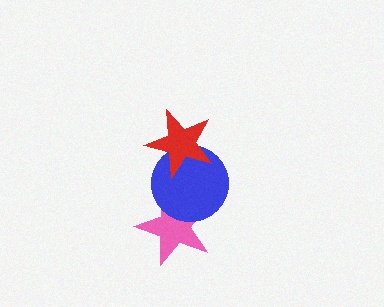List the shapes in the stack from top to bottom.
From top to bottom: the red star, the blue circle, the pink star.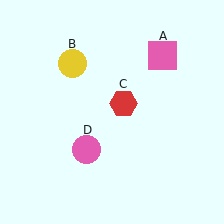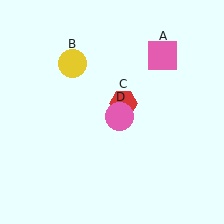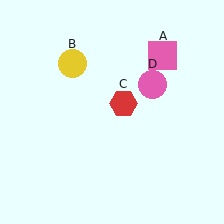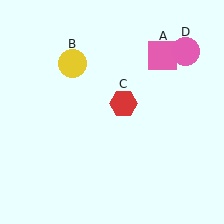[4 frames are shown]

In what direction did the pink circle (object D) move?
The pink circle (object D) moved up and to the right.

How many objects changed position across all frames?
1 object changed position: pink circle (object D).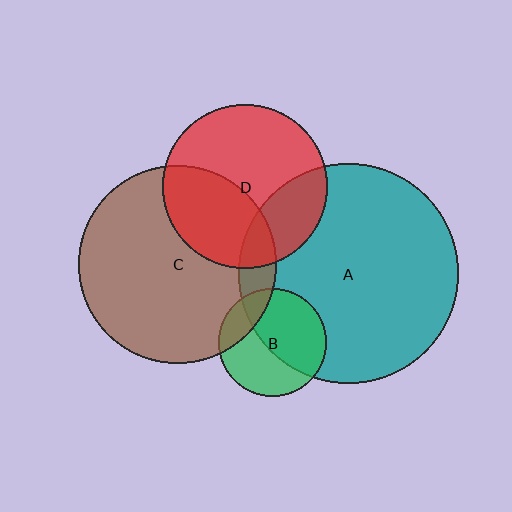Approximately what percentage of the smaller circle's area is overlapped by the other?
Approximately 55%.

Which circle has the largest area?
Circle A (teal).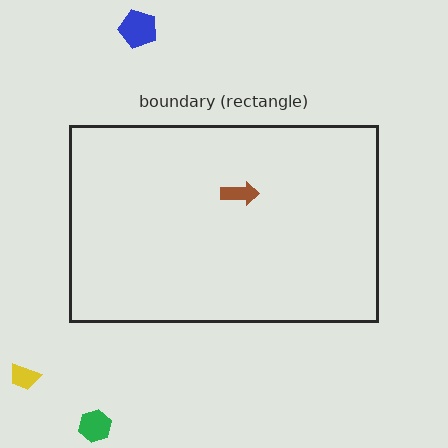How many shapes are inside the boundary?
1 inside, 3 outside.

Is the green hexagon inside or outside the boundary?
Outside.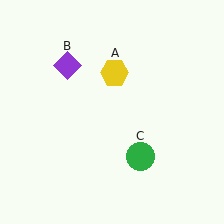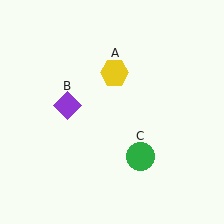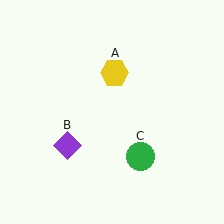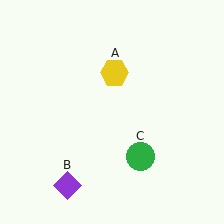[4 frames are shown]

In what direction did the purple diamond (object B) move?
The purple diamond (object B) moved down.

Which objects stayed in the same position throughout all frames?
Yellow hexagon (object A) and green circle (object C) remained stationary.